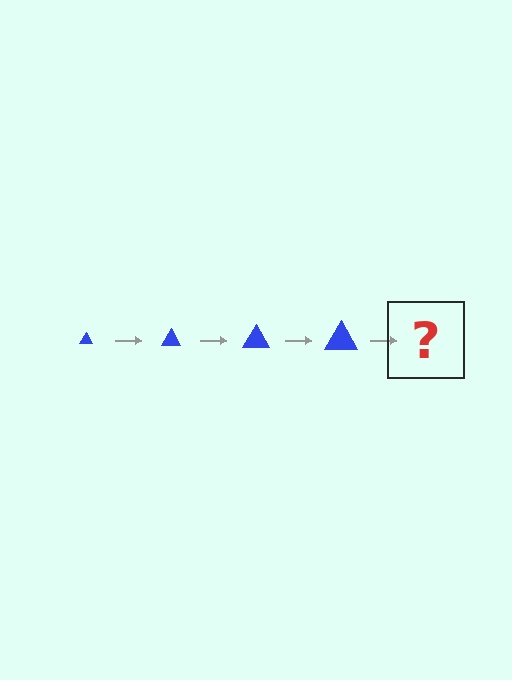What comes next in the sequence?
The next element should be a blue triangle, larger than the previous one.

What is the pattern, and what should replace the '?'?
The pattern is that the triangle gets progressively larger each step. The '?' should be a blue triangle, larger than the previous one.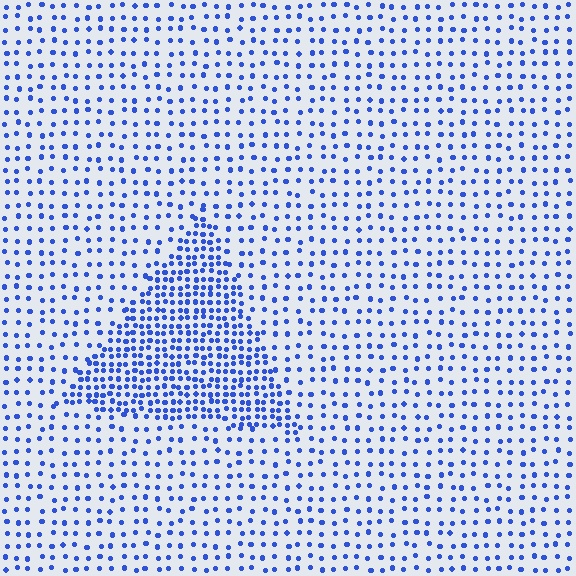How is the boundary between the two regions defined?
The boundary is defined by a change in element density (approximately 2.3x ratio). All elements are the same color, size, and shape.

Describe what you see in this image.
The image contains small blue elements arranged at two different densities. A triangle-shaped region is visible where the elements are more densely packed than the surrounding area.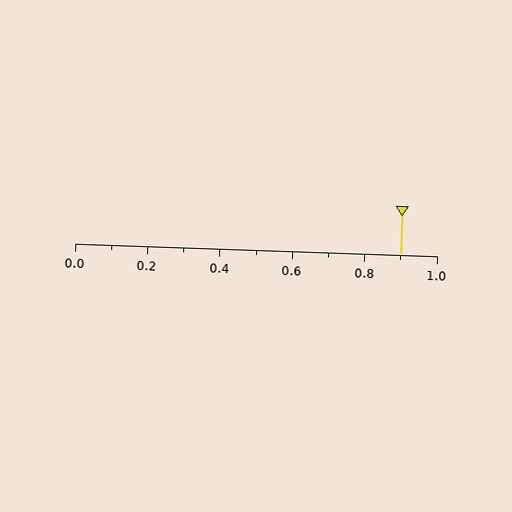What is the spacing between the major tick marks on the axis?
The major ticks are spaced 0.2 apart.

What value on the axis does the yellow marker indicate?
The marker indicates approximately 0.9.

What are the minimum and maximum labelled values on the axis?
The axis runs from 0.0 to 1.0.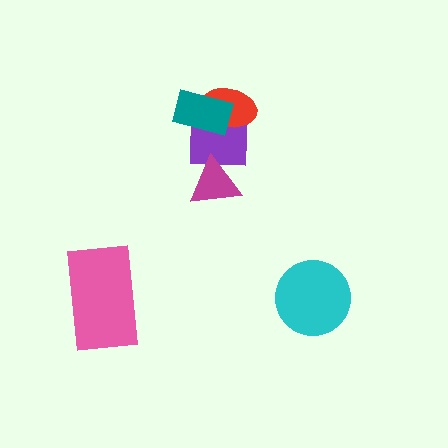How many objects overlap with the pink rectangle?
0 objects overlap with the pink rectangle.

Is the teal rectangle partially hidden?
No, no other shape covers it.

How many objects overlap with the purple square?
3 objects overlap with the purple square.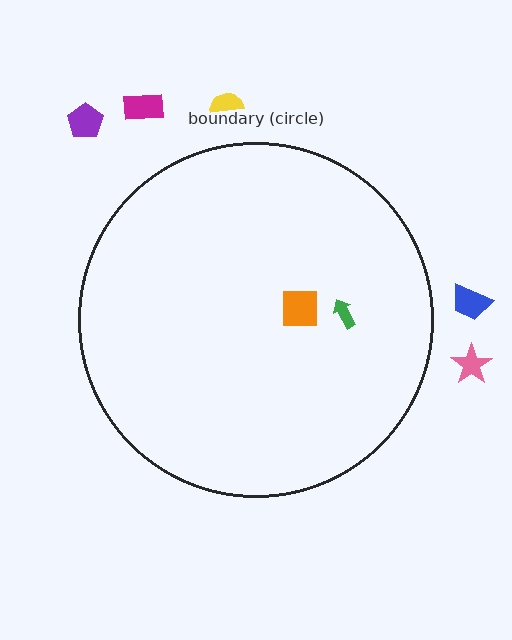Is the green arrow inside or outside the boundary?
Inside.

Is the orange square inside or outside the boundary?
Inside.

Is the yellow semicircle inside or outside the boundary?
Outside.